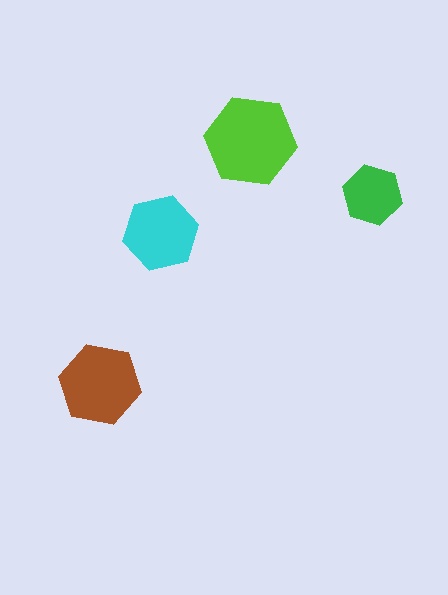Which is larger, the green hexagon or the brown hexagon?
The brown one.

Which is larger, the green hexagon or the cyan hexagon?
The cyan one.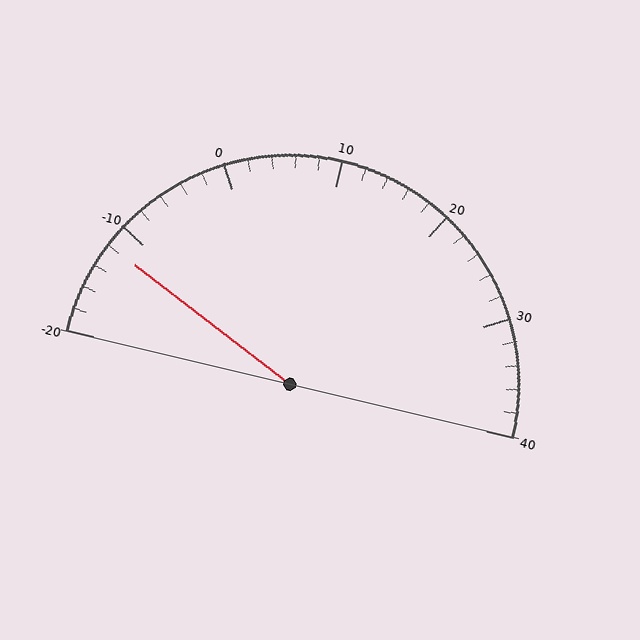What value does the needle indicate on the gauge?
The needle indicates approximately -12.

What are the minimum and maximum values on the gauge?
The gauge ranges from -20 to 40.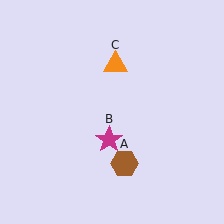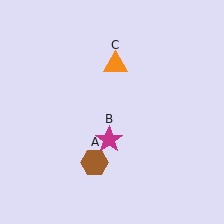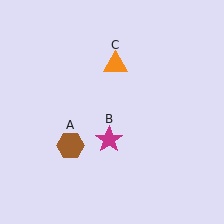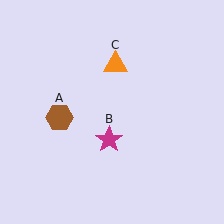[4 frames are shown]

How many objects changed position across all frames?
1 object changed position: brown hexagon (object A).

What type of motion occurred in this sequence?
The brown hexagon (object A) rotated clockwise around the center of the scene.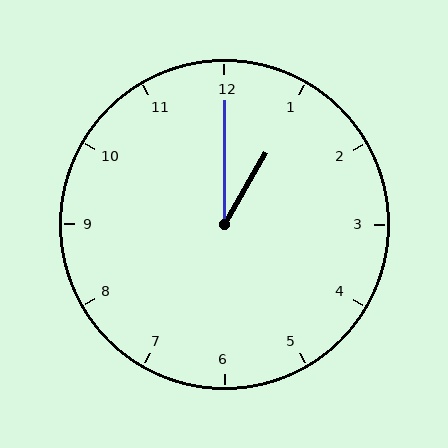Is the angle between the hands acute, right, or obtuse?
It is acute.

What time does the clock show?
1:00.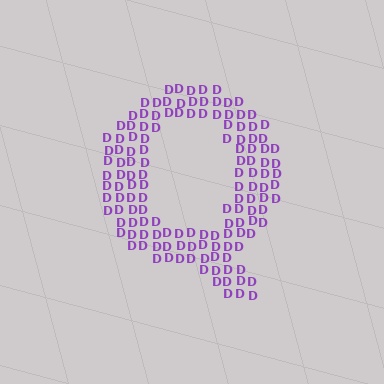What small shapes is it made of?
It is made of small letter D's.